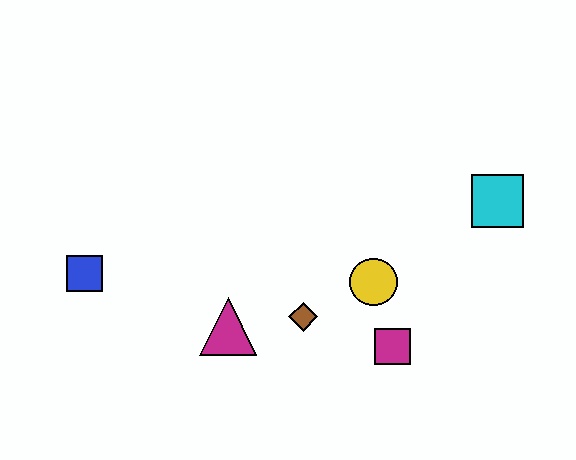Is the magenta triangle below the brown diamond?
Yes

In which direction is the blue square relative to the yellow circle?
The blue square is to the left of the yellow circle.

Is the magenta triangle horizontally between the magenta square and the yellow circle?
No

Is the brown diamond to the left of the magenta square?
Yes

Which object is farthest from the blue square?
The cyan square is farthest from the blue square.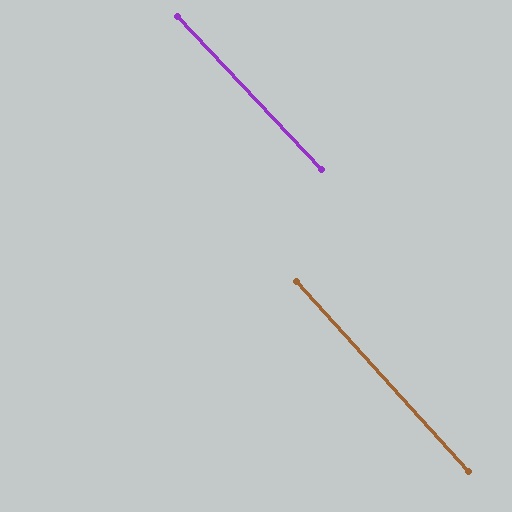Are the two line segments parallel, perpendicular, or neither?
Parallel — their directions differ by only 1.1°.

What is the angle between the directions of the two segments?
Approximately 1 degree.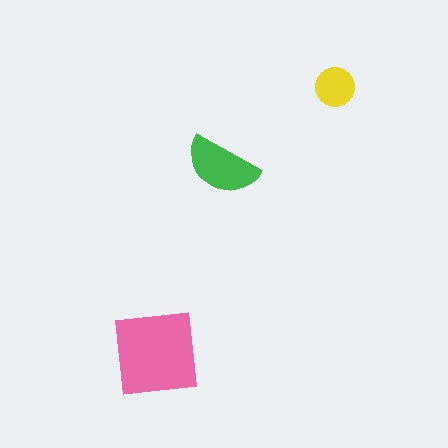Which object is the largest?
The pink square.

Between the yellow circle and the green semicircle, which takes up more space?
The green semicircle.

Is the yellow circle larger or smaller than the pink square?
Smaller.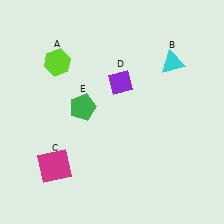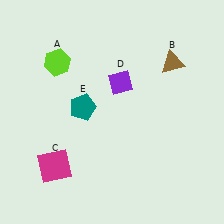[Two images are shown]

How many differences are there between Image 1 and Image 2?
There are 2 differences between the two images.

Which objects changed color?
B changed from cyan to brown. E changed from green to teal.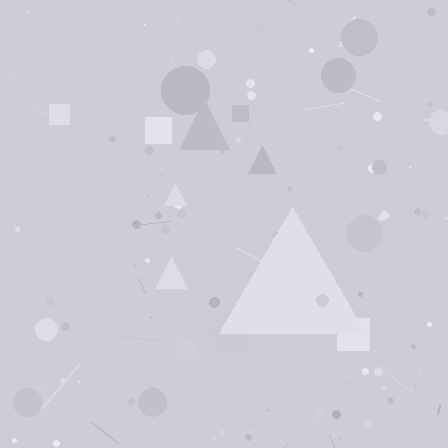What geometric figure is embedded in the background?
A triangle is embedded in the background.